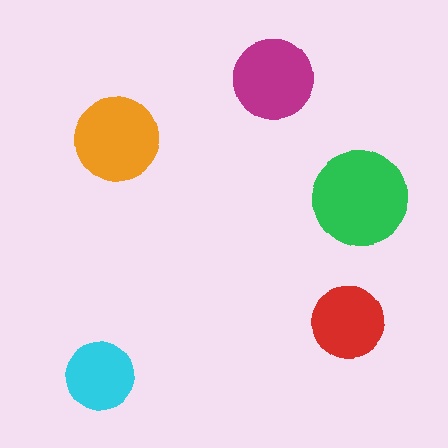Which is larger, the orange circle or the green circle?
The green one.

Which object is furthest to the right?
The green circle is rightmost.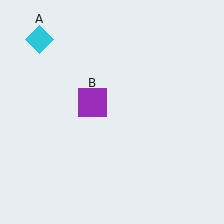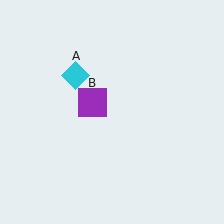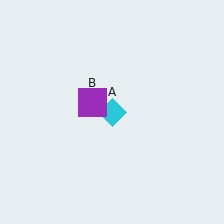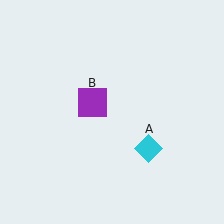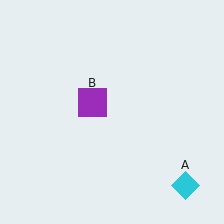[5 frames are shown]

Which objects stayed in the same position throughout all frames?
Purple square (object B) remained stationary.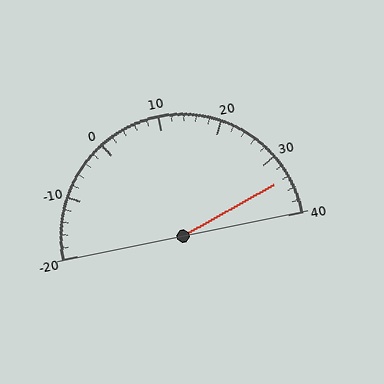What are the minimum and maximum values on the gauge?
The gauge ranges from -20 to 40.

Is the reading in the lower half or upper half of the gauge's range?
The reading is in the upper half of the range (-20 to 40).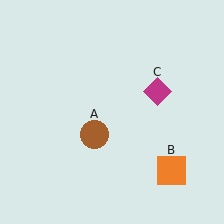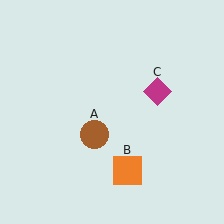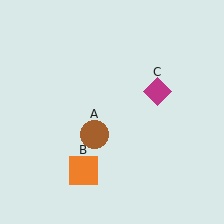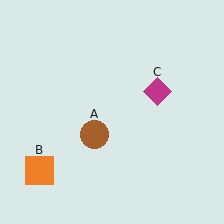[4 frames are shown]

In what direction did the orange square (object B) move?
The orange square (object B) moved left.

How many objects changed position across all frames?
1 object changed position: orange square (object B).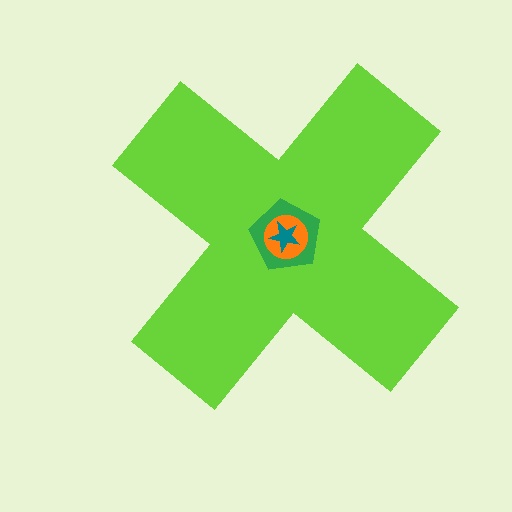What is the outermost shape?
The lime cross.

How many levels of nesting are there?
4.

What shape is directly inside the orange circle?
The teal star.